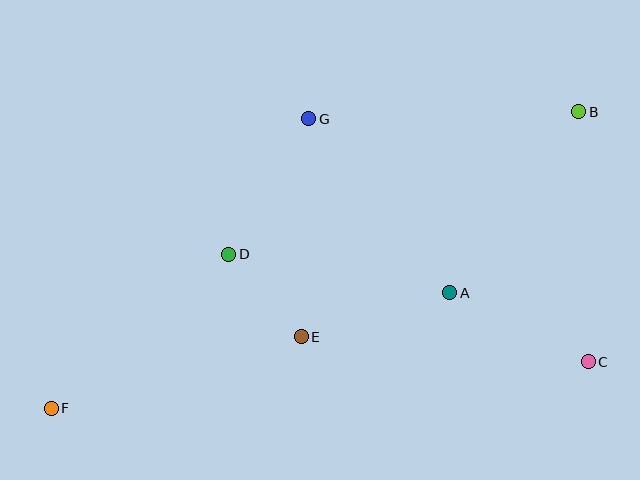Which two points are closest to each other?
Points D and E are closest to each other.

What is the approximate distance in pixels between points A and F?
The distance between A and F is approximately 415 pixels.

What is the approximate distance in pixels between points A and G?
The distance between A and G is approximately 224 pixels.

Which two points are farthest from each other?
Points B and F are farthest from each other.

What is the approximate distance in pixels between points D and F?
The distance between D and F is approximately 235 pixels.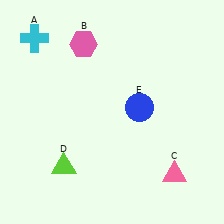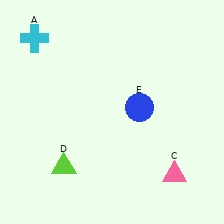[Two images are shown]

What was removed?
The pink hexagon (B) was removed in Image 2.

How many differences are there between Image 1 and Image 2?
There is 1 difference between the two images.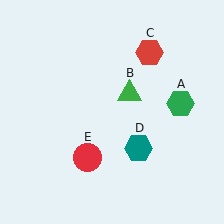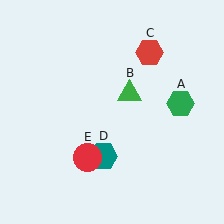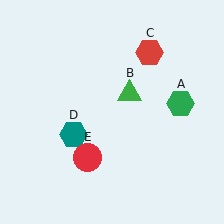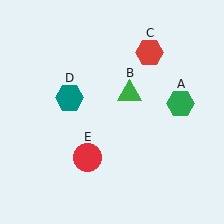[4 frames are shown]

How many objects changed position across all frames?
1 object changed position: teal hexagon (object D).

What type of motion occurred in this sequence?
The teal hexagon (object D) rotated clockwise around the center of the scene.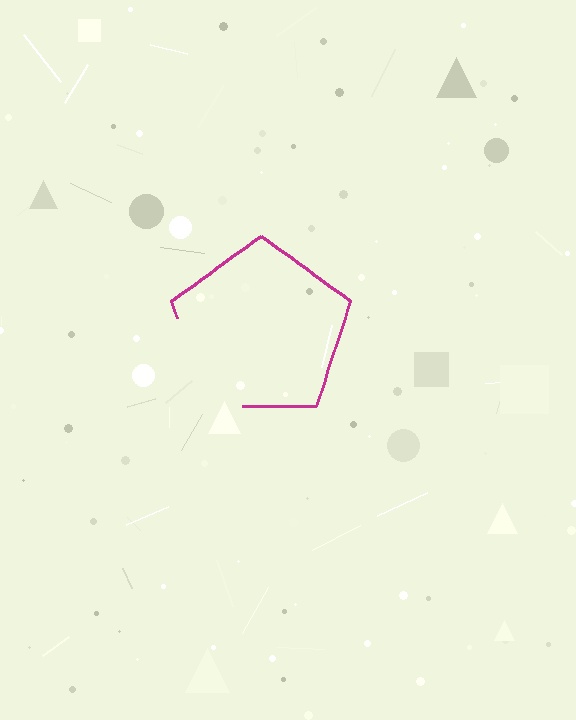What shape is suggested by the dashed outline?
The dashed outline suggests a pentagon.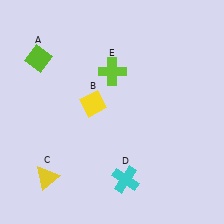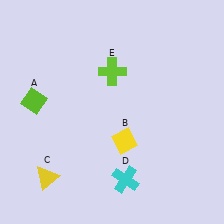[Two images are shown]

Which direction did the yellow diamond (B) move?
The yellow diamond (B) moved down.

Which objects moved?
The objects that moved are: the lime diamond (A), the yellow diamond (B).